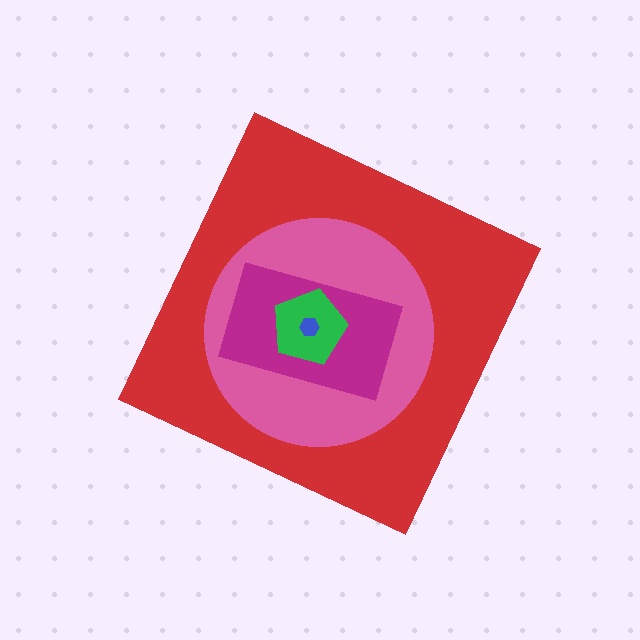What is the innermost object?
The blue hexagon.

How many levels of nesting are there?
5.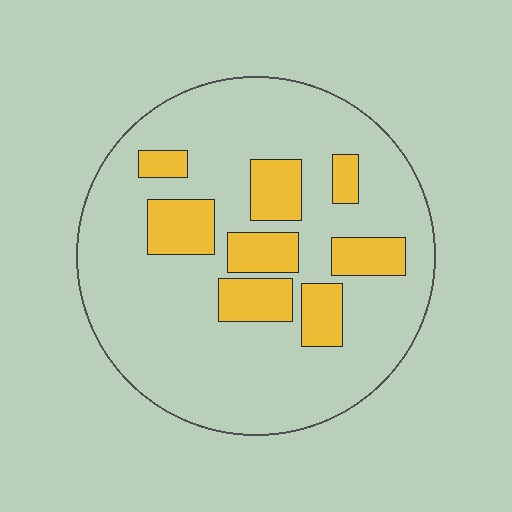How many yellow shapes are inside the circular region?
8.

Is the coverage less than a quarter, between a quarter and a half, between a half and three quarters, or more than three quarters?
Less than a quarter.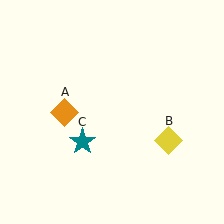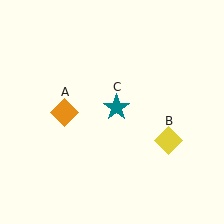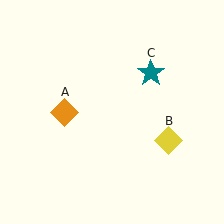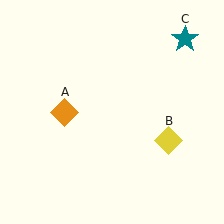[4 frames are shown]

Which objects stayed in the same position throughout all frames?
Orange diamond (object A) and yellow diamond (object B) remained stationary.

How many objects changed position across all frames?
1 object changed position: teal star (object C).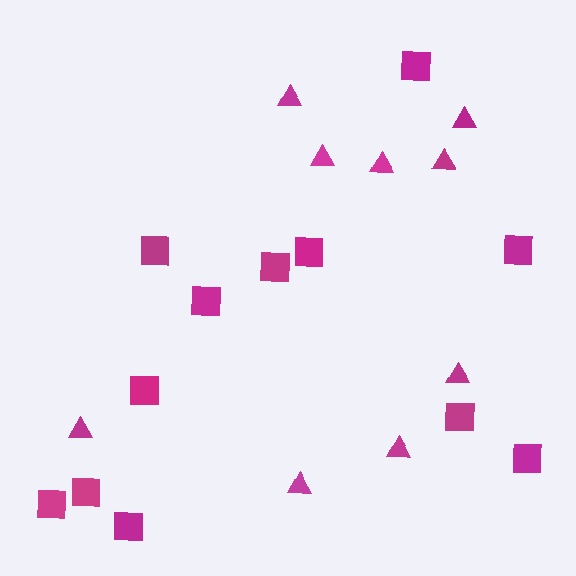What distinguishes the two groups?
There are 2 groups: one group of triangles (9) and one group of squares (12).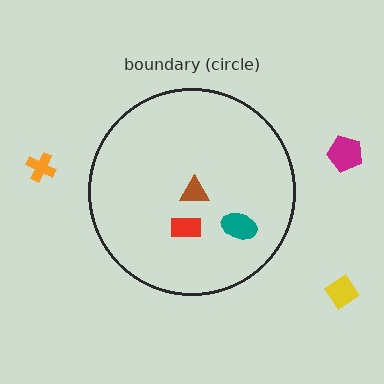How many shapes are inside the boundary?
3 inside, 3 outside.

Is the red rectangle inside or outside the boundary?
Inside.